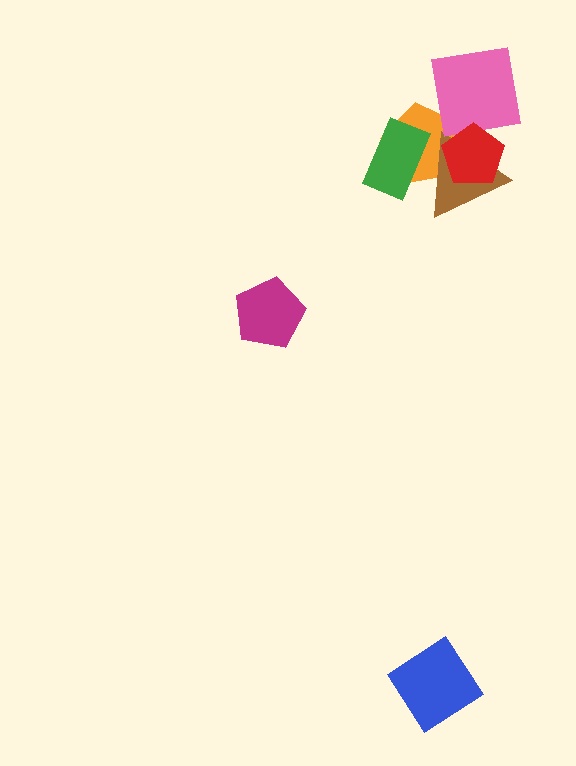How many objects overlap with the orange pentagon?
3 objects overlap with the orange pentagon.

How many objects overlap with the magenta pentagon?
0 objects overlap with the magenta pentagon.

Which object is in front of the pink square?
The red pentagon is in front of the pink square.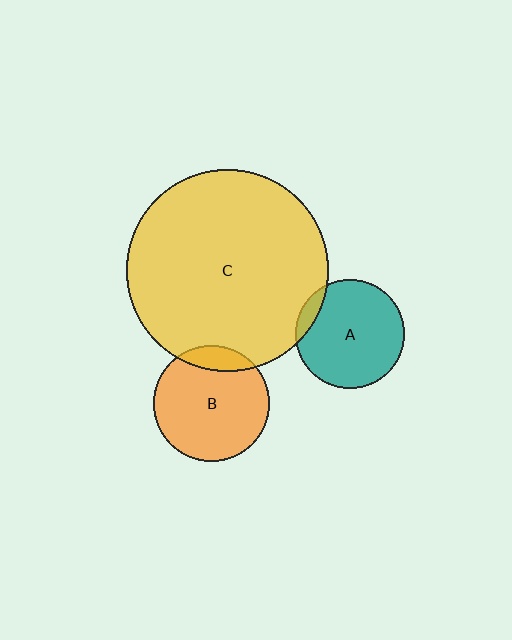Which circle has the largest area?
Circle C (yellow).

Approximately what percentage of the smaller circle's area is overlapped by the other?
Approximately 15%.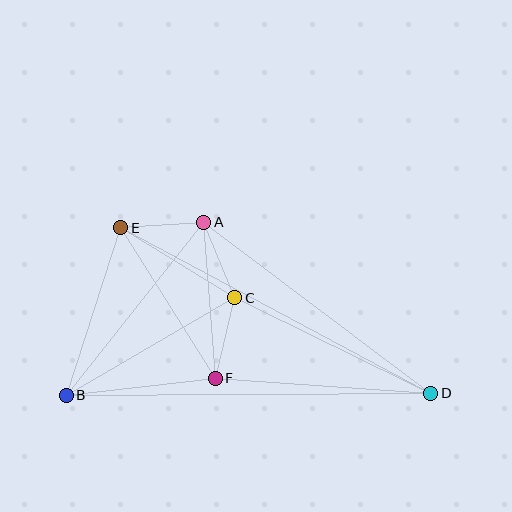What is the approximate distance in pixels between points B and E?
The distance between B and E is approximately 176 pixels.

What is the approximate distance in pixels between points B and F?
The distance between B and F is approximately 150 pixels.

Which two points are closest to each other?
Points A and C are closest to each other.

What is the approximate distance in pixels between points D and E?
The distance between D and E is approximately 351 pixels.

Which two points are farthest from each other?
Points B and D are farthest from each other.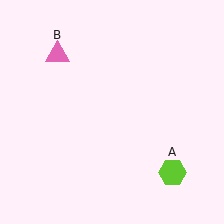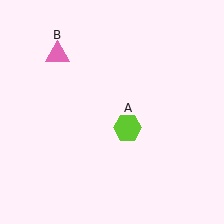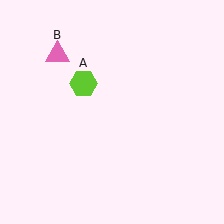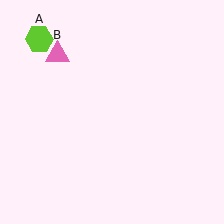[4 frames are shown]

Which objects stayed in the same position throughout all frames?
Pink triangle (object B) remained stationary.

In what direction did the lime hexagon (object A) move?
The lime hexagon (object A) moved up and to the left.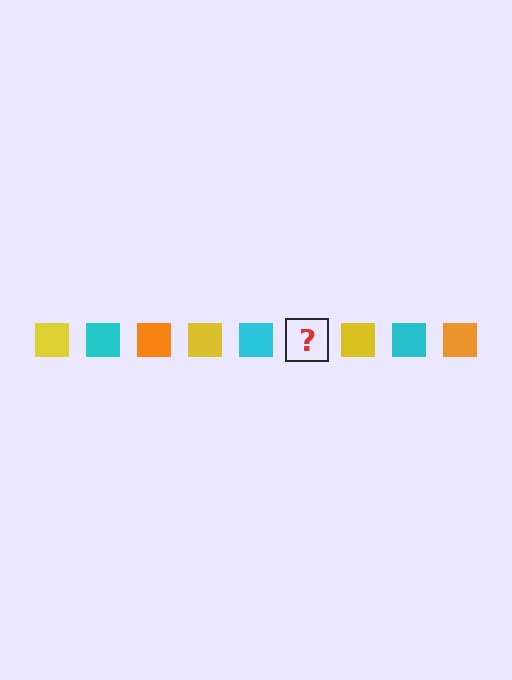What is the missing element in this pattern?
The missing element is an orange square.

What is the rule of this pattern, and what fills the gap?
The rule is that the pattern cycles through yellow, cyan, orange squares. The gap should be filled with an orange square.